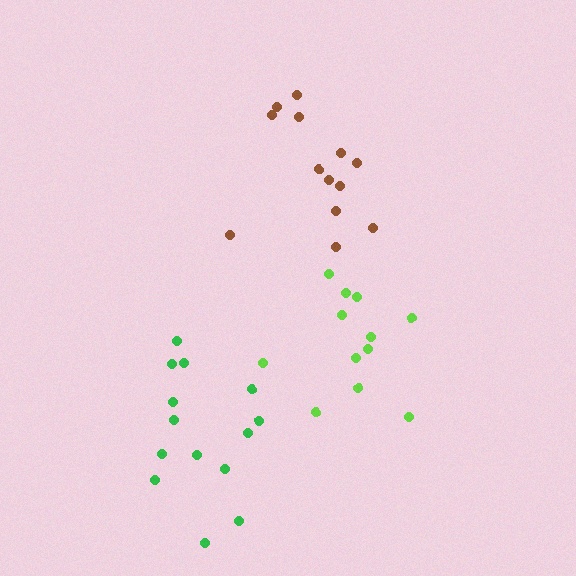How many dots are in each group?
Group 1: 14 dots, Group 2: 12 dots, Group 3: 13 dots (39 total).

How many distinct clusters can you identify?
There are 3 distinct clusters.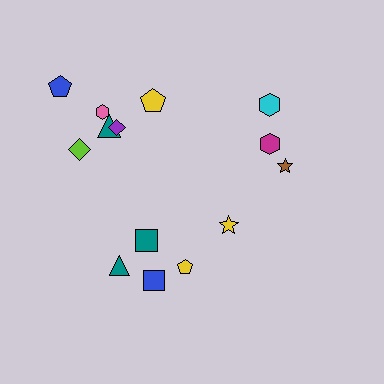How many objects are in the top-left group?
There are 6 objects.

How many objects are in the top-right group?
There are 3 objects.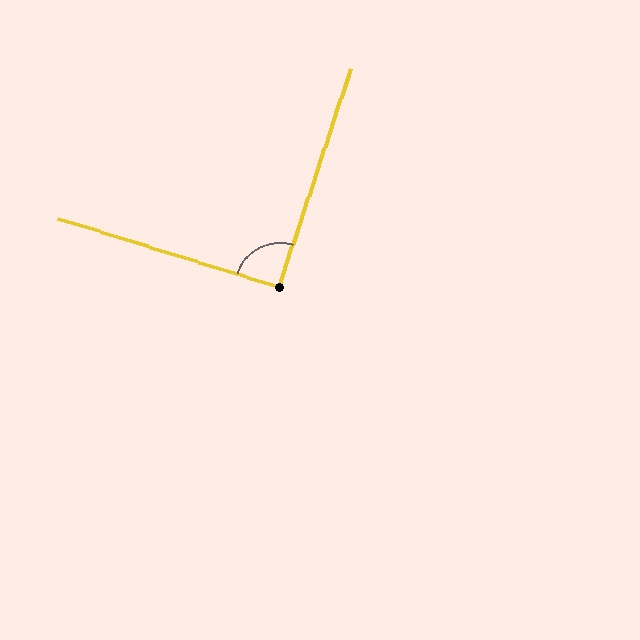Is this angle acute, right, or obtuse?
It is approximately a right angle.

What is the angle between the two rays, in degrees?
Approximately 91 degrees.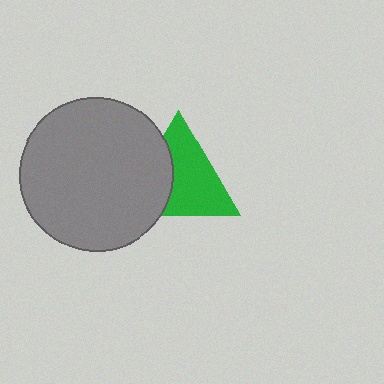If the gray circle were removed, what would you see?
You would see the complete green triangle.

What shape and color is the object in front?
The object in front is a gray circle.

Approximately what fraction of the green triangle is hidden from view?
Roughly 36% of the green triangle is hidden behind the gray circle.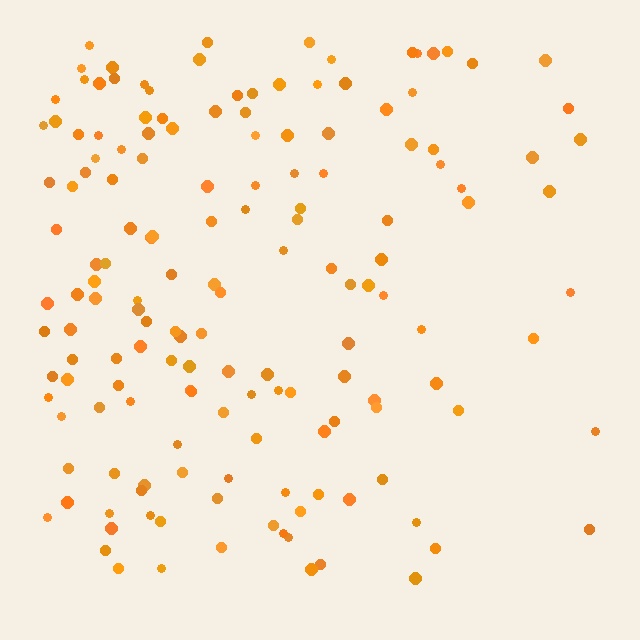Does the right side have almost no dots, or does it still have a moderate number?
Still a moderate number, just noticeably fewer than the left.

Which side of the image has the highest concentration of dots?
The left.